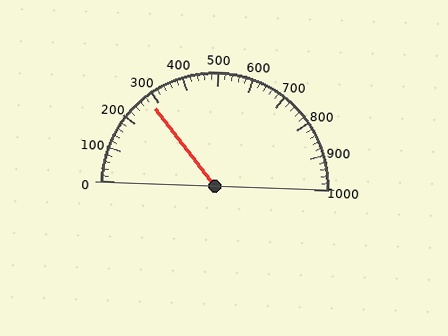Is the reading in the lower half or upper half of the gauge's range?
The reading is in the lower half of the range (0 to 1000).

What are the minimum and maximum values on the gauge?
The gauge ranges from 0 to 1000.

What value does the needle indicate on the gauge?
The needle indicates approximately 280.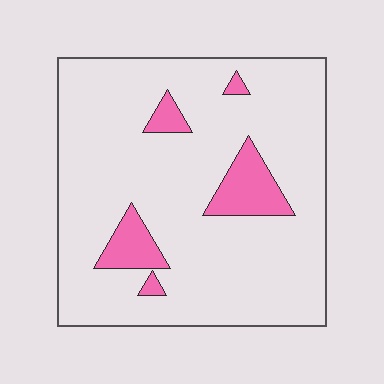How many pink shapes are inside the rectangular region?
5.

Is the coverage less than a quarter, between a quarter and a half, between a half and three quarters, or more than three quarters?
Less than a quarter.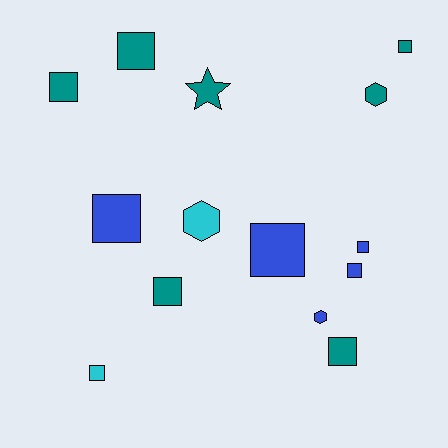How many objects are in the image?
There are 14 objects.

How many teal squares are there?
There are 5 teal squares.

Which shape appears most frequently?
Square, with 10 objects.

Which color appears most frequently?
Teal, with 7 objects.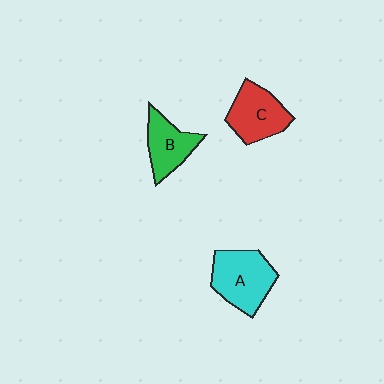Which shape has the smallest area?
Shape B (green).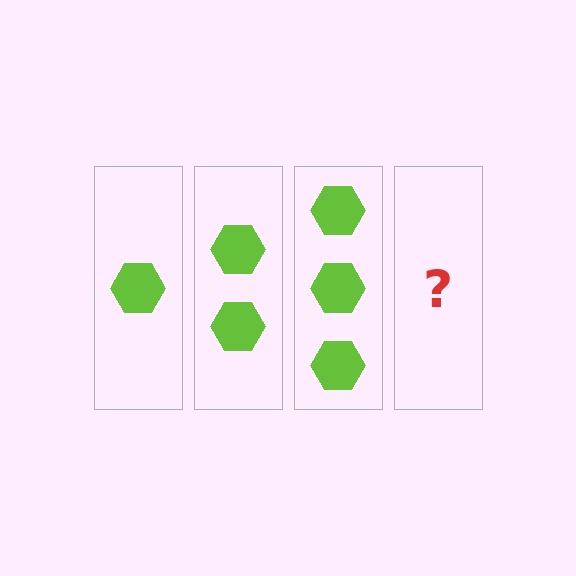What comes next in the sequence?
The next element should be 4 hexagons.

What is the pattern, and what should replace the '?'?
The pattern is that each step adds one more hexagon. The '?' should be 4 hexagons.